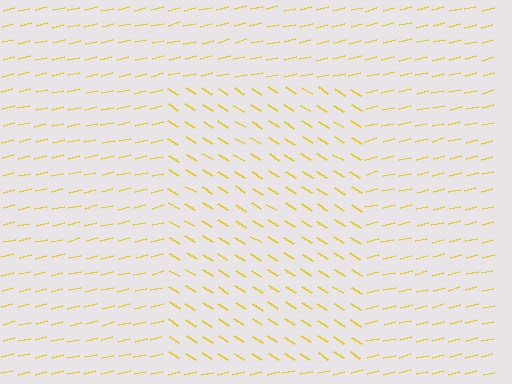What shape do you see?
I see a rectangle.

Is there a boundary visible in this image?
Yes, there is a texture boundary formed by a change in line orientation.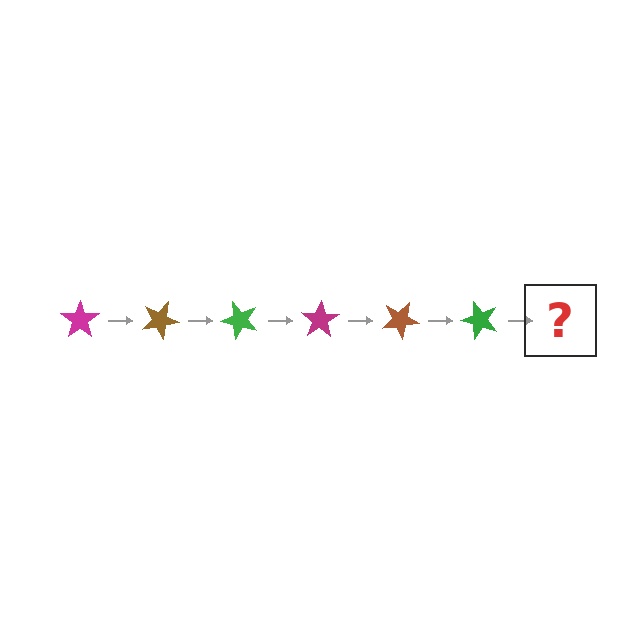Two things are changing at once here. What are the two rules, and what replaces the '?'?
The two rules are that it rotates 25 degrees each step and the color cycles through magenta, brown, and green. The '?' should be a magenta star, rotated 150 degrees from the start.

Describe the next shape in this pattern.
It should be a magenta star, rotated 150 degrees from the start.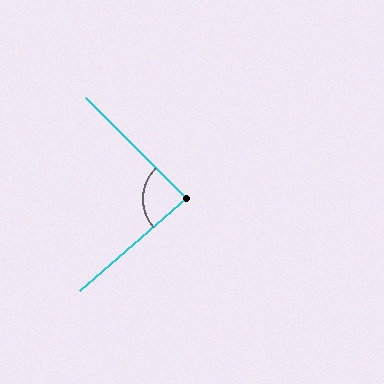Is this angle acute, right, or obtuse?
It is approximately a right angle.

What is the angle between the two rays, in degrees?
Approximately 86 degrees.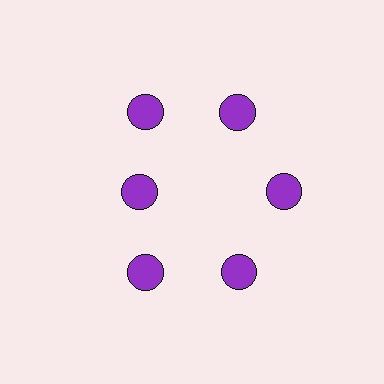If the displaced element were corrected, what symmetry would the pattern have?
It would have 6-fold rotational symmetry — the pattern would map onto itself every 60 degrees.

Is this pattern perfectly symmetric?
No. The 6 purple circles are arranged in a ring, but one element near the 9 o'clock position is pulled inward toward the center, breaking the 6-fold rotational symmetry.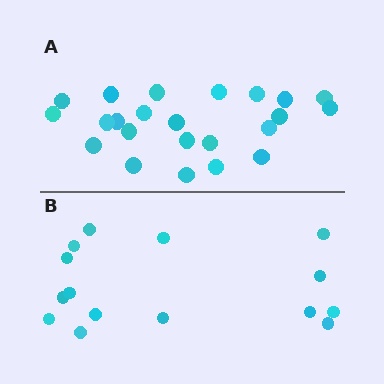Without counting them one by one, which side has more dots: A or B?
Region A (the top region) has more dots.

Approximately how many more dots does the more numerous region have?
Region A has roughly 8 or so more dots than region B.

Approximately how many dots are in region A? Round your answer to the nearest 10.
About 20 dots. (The exact count is 23, which rounds to 20.)